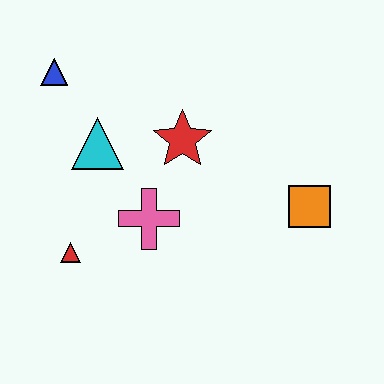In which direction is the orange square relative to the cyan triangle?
The orange square is to the right of the cyan triangle.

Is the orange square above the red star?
No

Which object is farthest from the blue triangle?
The orange square is farthest from the blue triangle.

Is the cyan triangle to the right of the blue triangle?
Yes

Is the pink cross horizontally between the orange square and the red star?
No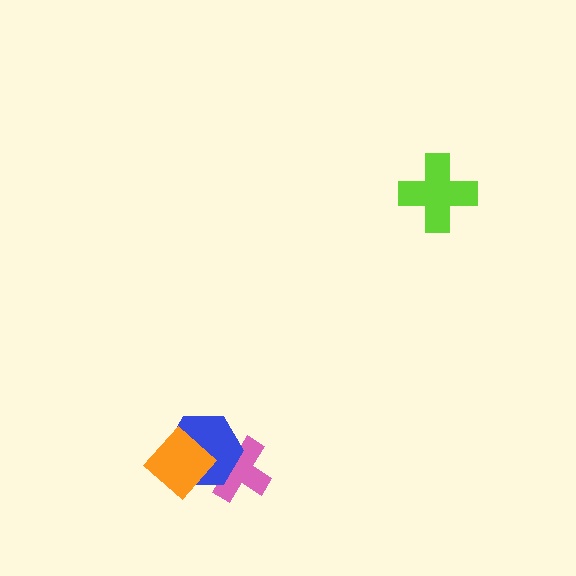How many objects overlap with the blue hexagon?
2 objects overlap with the blue hexagon.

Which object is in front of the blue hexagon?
The orange diamond is in front of the blue hexagon.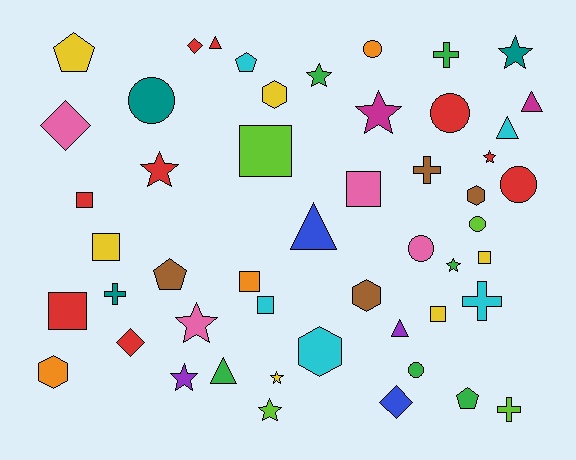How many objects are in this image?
There are 50 objects.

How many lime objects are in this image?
There are 4 lime objects.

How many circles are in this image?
There are 7 circles.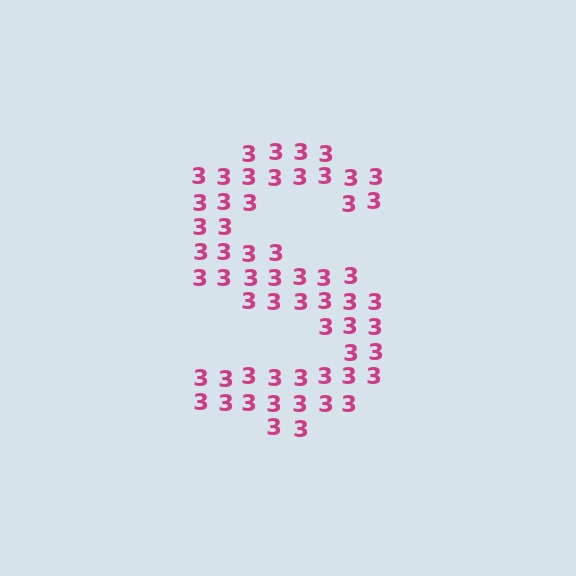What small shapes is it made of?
It is made of small digit 3's.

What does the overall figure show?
The overall figure shows the letter S.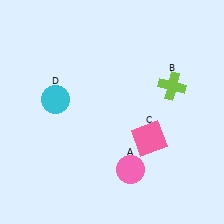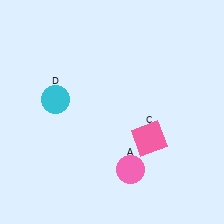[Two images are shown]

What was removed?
The lime cross (B) was removed in Image 2.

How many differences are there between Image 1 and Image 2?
There is 1 difference between the two images.